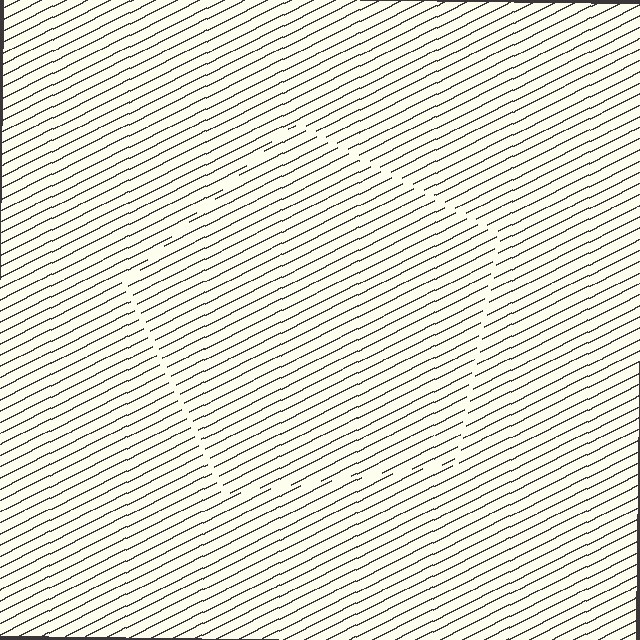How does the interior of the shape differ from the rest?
The interior of the shape contains the same grating, shifted by half a period — the contour is defined by the phase discontinuity where line-ends from the inner and outer gratings abut.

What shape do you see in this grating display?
An illusory pentagon. The interior of the shape contains the same grating, shifted by half a period — the contour is defined by the phase discontinuity where line-ends from the inner and outer gratings abut.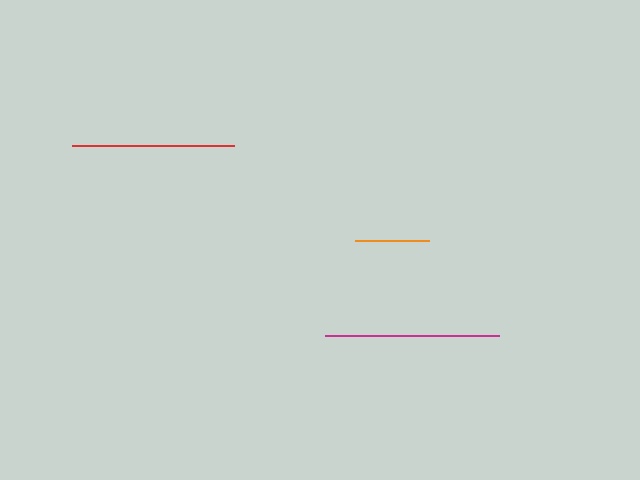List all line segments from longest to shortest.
From longest to shortest: magenta, red, orange.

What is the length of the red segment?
The red segment is approximately 162 pixels long.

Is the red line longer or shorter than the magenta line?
The magenta line is longer than the red line.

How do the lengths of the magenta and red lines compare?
The magenta and red lines are approximately the same length.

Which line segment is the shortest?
The orange line is the shortest at approximately 75 pixels.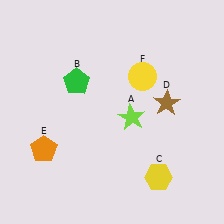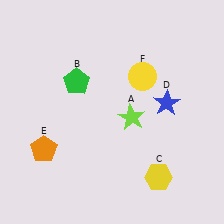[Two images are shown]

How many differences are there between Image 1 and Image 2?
There is 1 difference between the two images.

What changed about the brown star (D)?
In Image 1, D is brown. In Image 2, it changed to blue.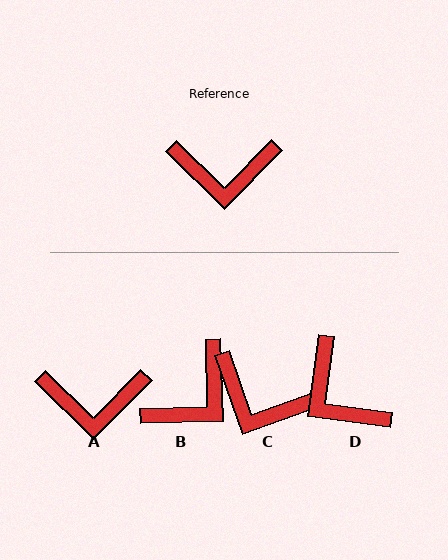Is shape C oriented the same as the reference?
No, it is off by about 26 degrees.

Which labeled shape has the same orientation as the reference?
A.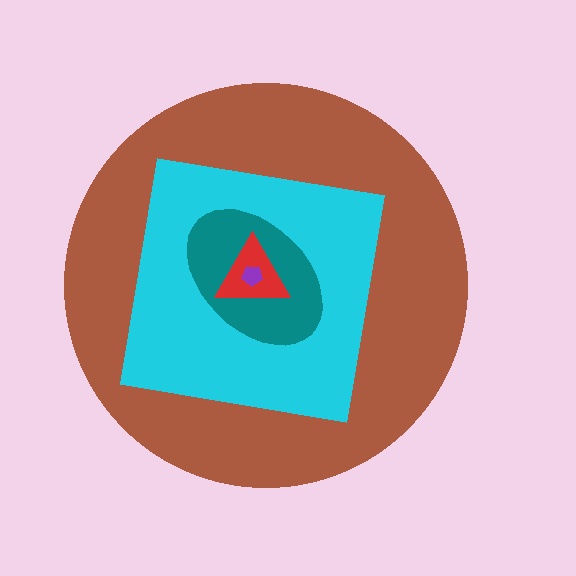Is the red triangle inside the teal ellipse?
Yes.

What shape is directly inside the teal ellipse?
The red triangle.